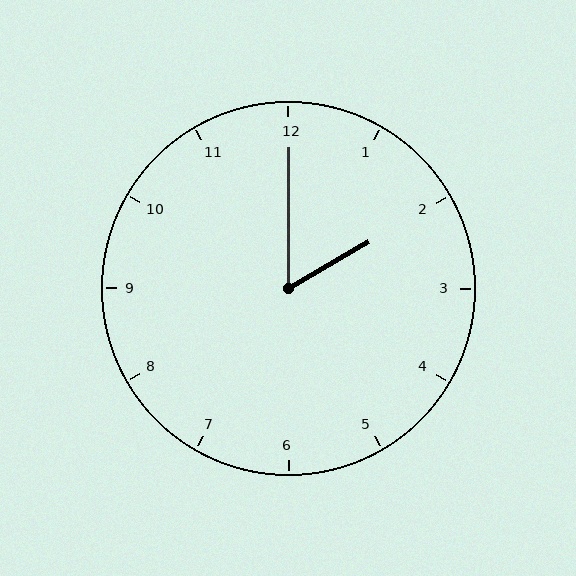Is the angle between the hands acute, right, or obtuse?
It is acute.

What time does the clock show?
2:00.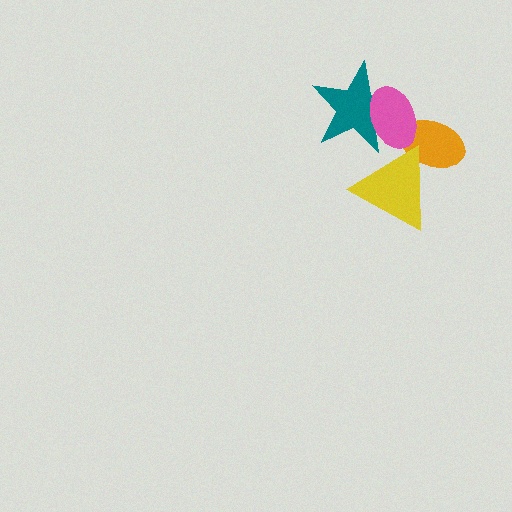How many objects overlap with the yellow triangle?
2 objects overlap with the yellow triangle.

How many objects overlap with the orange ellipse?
2 objects overlap with the orange ellipse.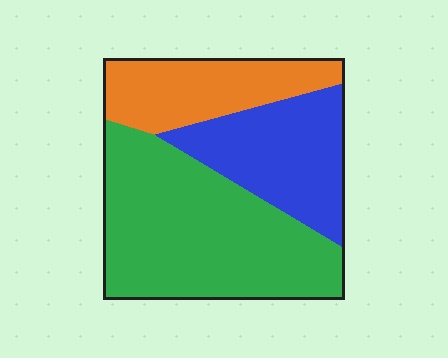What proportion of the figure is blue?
Blue takes up about one quarter (1/4) of the figure.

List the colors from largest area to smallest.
From largest to smallest: green, blue, orange.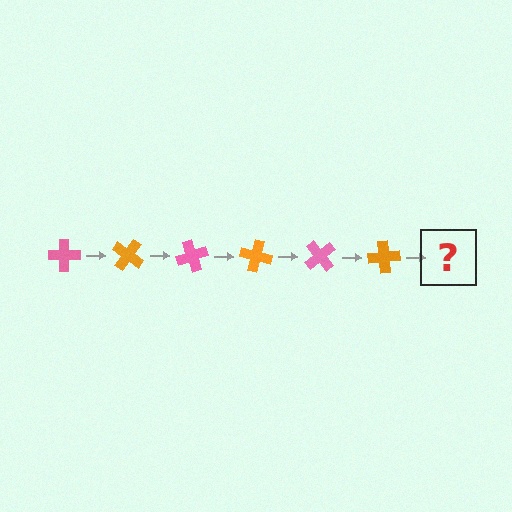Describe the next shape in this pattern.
It should be a pink cross, rotated 210 degrees from the start.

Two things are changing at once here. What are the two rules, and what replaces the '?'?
The two rules are that it rotates 35 degrees each step and the color cycles through pink and orange. The '?' should be a pink cross, rotated 210 degrees from the start.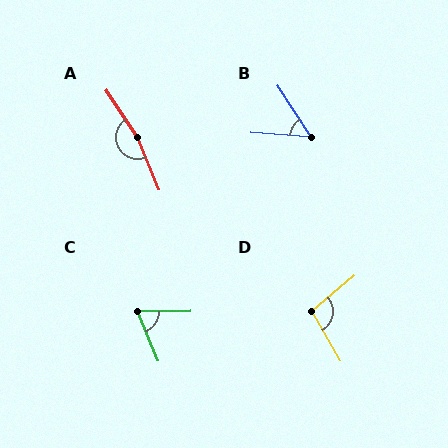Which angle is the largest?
A, at approximately 169 degrees.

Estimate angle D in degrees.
Approximately 101 degrees.